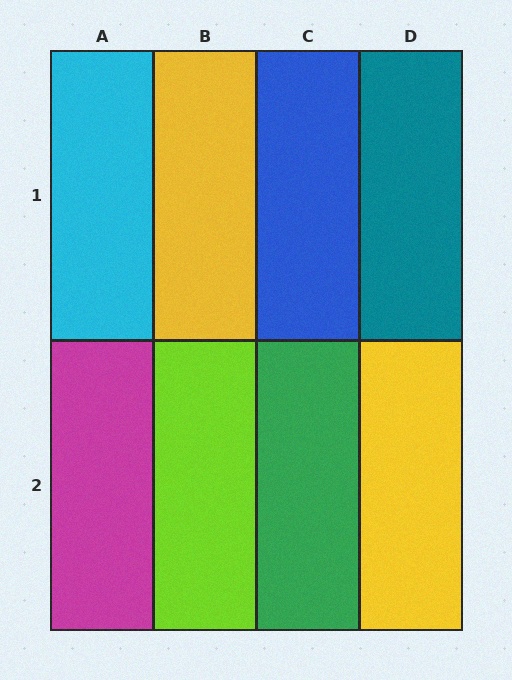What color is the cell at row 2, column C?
Green.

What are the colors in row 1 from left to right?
Cyan, yellow, blue, teal.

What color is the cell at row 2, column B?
Lime.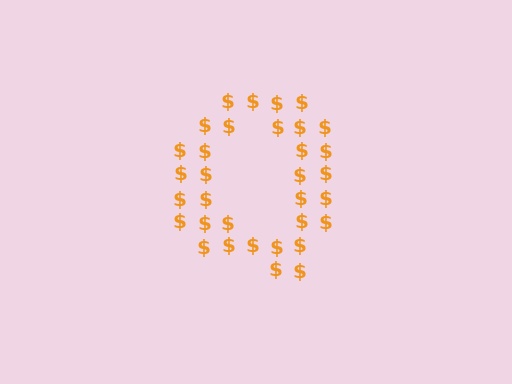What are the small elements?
The small elements are dollar signs.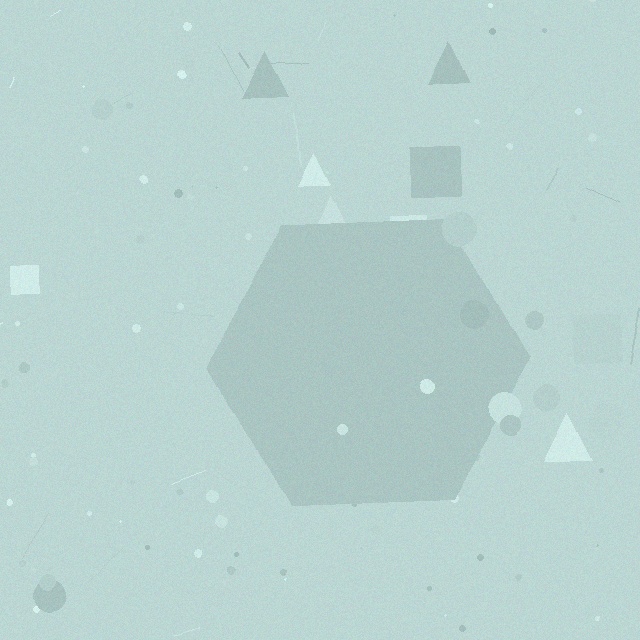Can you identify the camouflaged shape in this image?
The camouflaged shape is a hexagon.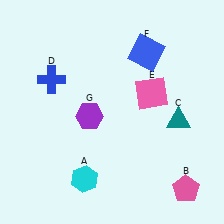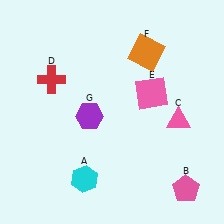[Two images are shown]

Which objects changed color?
C changed from teal to pink. D changed from blue to red. F changed from blue to orange.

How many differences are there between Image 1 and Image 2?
There are 3 differences between the two images.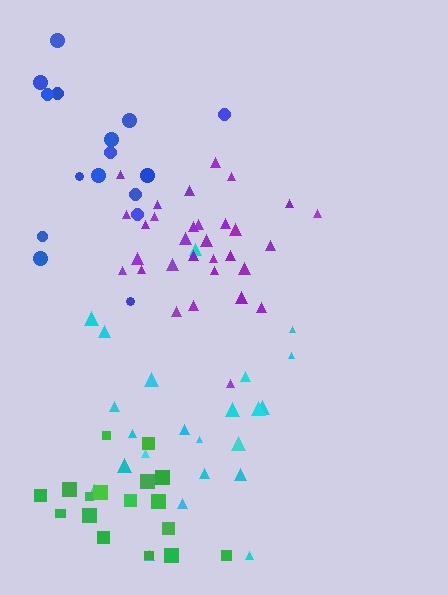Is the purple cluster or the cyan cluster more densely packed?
Purple.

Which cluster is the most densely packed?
Purple.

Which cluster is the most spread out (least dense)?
Blue.